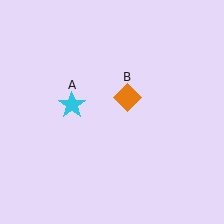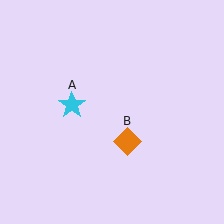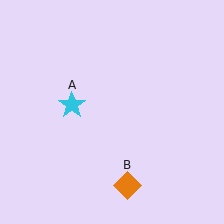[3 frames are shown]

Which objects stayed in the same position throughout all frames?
Cyan star (object A) remained stationary.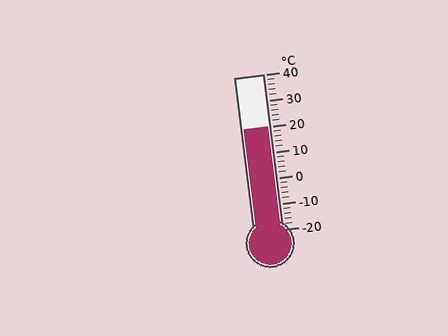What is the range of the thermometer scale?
The thermometer scale ranges from -20°C to 40°C.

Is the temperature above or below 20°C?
The temperature is at 20°C.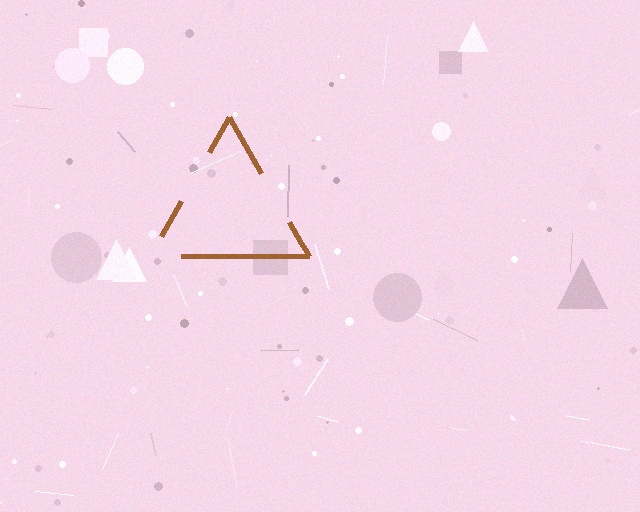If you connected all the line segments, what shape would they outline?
They would outline a triangle.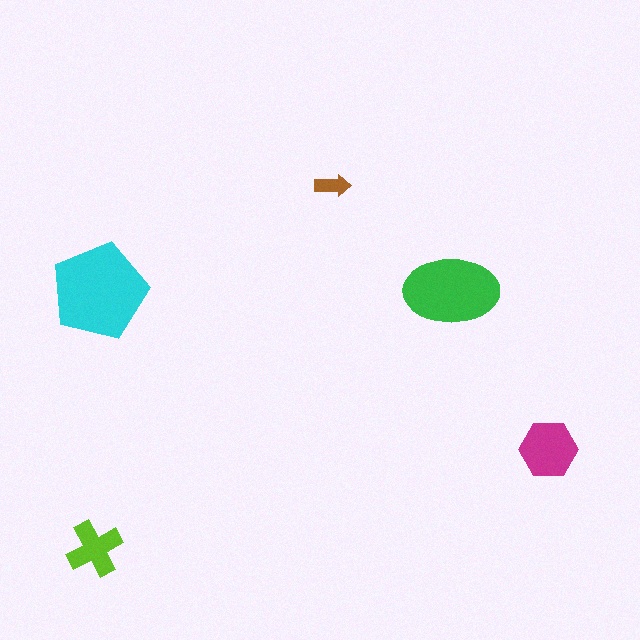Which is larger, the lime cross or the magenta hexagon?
The magenta hexagon.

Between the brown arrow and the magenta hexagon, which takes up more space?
The magenta hexagon.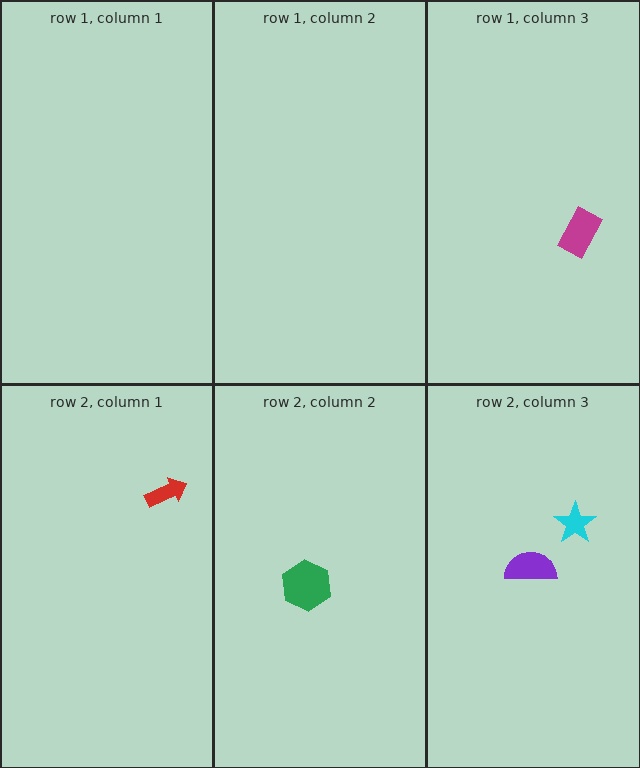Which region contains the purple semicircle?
The row 2, column 3 region.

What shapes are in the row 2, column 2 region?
The green hexagon.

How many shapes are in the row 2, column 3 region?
2.